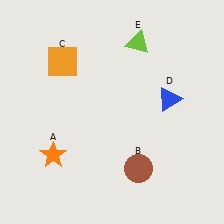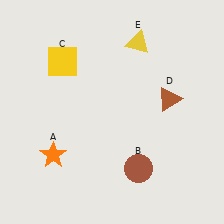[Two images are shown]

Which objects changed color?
C changed from orange to yellow. D changed from blue to brown. E changed from lime to yellow.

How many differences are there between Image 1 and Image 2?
There are 3 differences between the two images.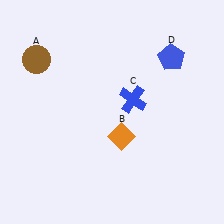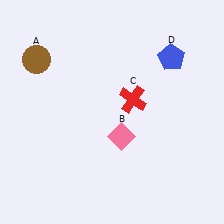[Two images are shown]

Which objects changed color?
B changed from orange to pink. C changed from blue to red.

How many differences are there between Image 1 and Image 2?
There are 2 differences between the two images.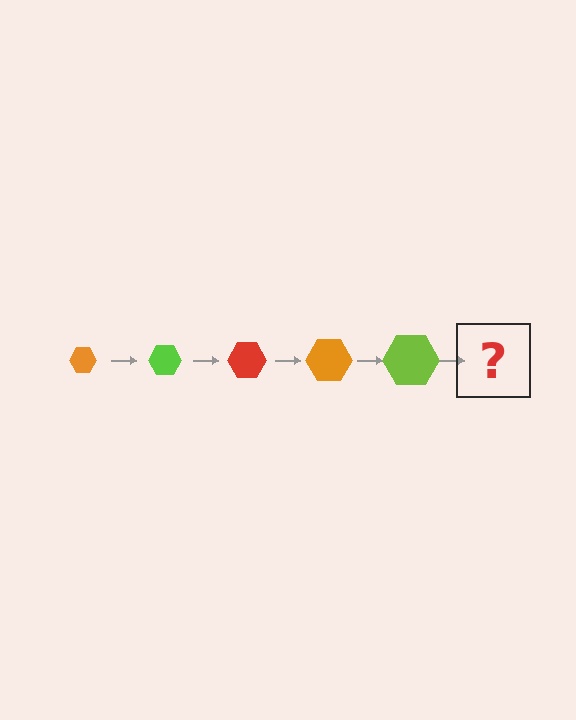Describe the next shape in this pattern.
It should be a red hexagon, larger than the previous one.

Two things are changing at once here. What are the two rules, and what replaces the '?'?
The two rules are that the hexagon grows larger each step and the color cycles through orange, lime, and red. The '?' should be a red hexagon, larger than the previous one.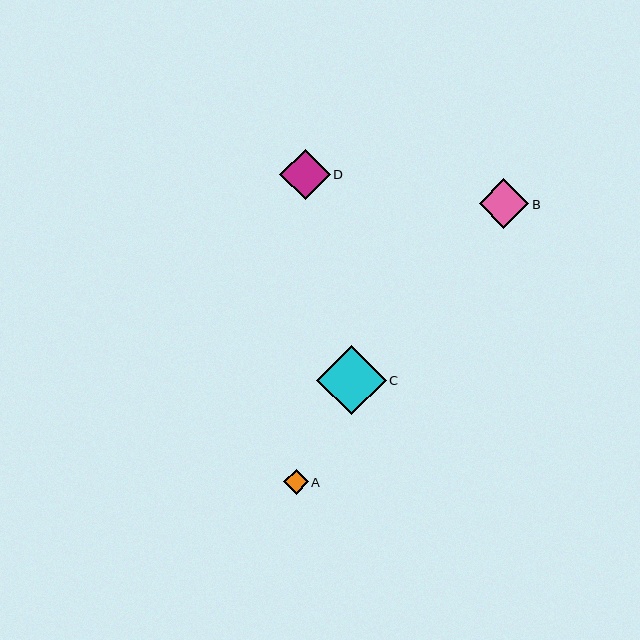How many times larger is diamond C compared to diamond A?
Diamond C is approximately 2.8 times the size of diamond A.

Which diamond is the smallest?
Diamond A is the smallest with a size of approximately 25 pixels.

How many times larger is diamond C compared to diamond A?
Diamond C is approximately 2.8 times the size of diamond A.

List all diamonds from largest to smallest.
From largest to smallest: C, D, B, A.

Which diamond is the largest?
Diamond C is the largest with a size of approximately 69 pixels.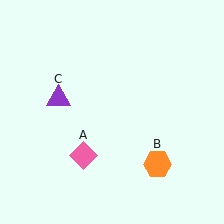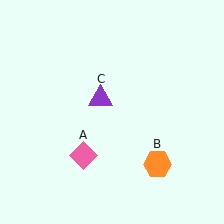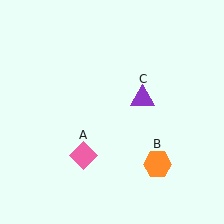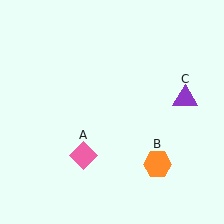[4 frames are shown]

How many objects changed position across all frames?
1 object changed position: purple triangle (object C).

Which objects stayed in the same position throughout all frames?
Pink diamond (object A) and orange hexagon (object B) remained stationary.